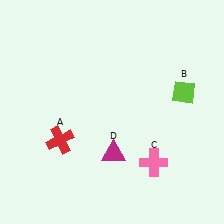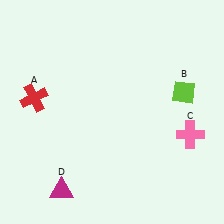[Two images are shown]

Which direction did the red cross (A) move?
The red cross (A) moved up.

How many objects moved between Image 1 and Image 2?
3 objects moved between the two images.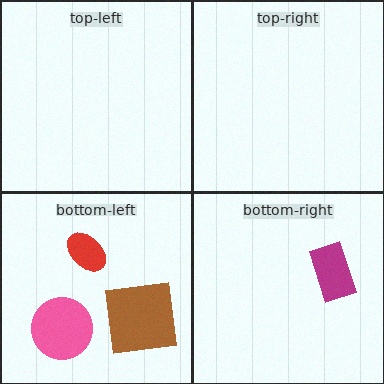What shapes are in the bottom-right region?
The magenta rectangle.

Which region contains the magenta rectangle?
The bottom-right region.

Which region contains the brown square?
The bottom-left region.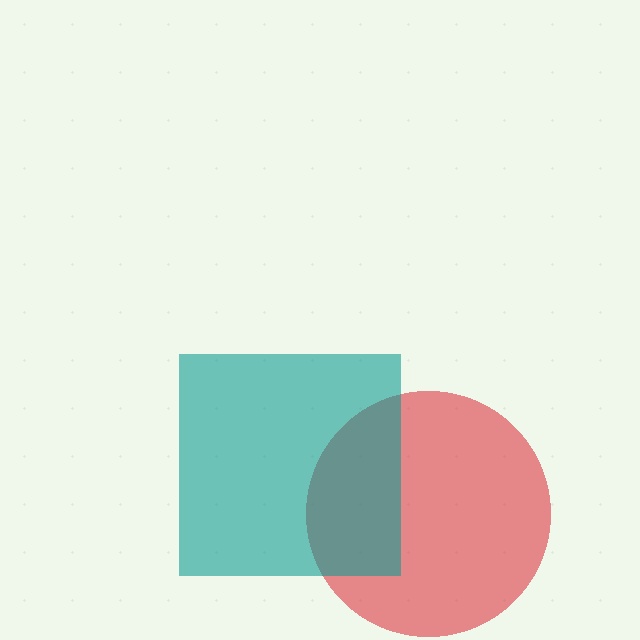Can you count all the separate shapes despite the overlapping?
Yes, there are 2 separate shapes.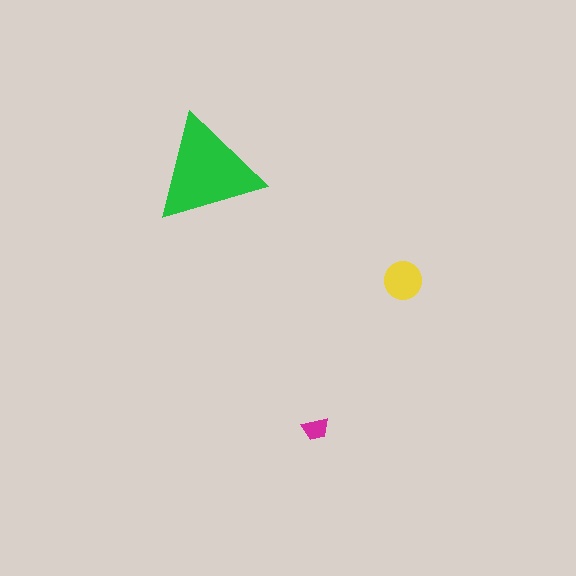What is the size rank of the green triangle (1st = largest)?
1st.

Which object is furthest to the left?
The green triangle is leftmost.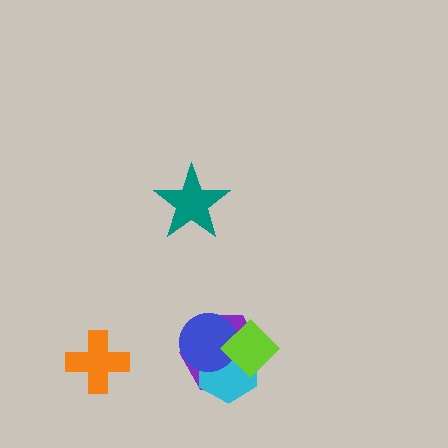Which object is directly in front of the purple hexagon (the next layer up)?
The cyan hexagon is directly in front of the purple hexagon.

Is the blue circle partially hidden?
Yes, it is partially covered by another shape.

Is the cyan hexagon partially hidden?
Yes, it is partially covered by another shape.